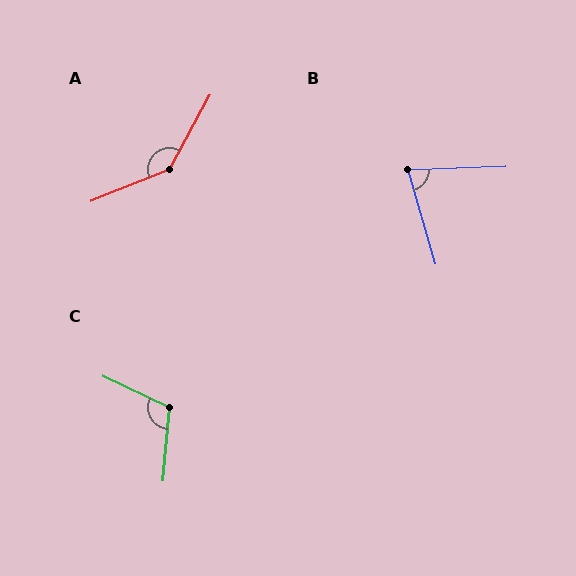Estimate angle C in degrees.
Approximately 110 degrees.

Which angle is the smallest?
B, at approximately 76 degrees.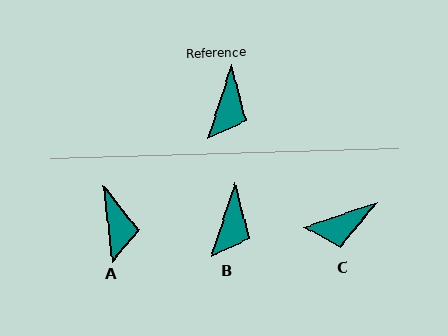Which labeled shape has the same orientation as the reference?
B.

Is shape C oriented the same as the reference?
No, it is off by about 54 degrees.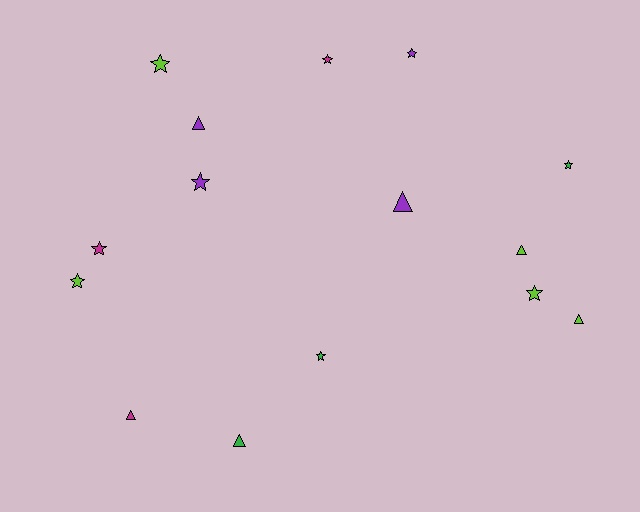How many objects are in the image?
There are 15 objects.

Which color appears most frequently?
Lime, with 5 objects.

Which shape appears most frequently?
Star, with 9 objects.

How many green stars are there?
There are 2 green stars.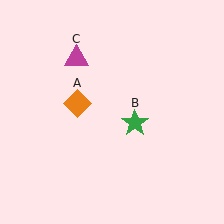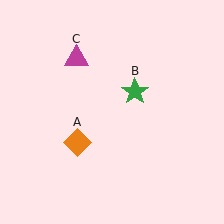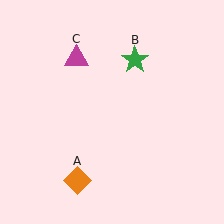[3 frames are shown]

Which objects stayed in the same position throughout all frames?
Magenta triangle (object C) remained stationary.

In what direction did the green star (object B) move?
The green star (object B) moved up.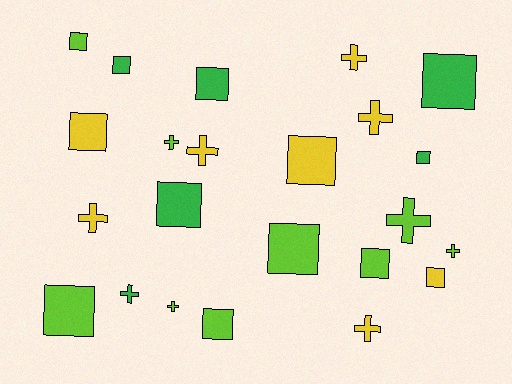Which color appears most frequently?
Lime, with 9 objects.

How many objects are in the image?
There are 23 objects.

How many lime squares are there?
There are 5 lime squares.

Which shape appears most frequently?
Square, with 13 objects.